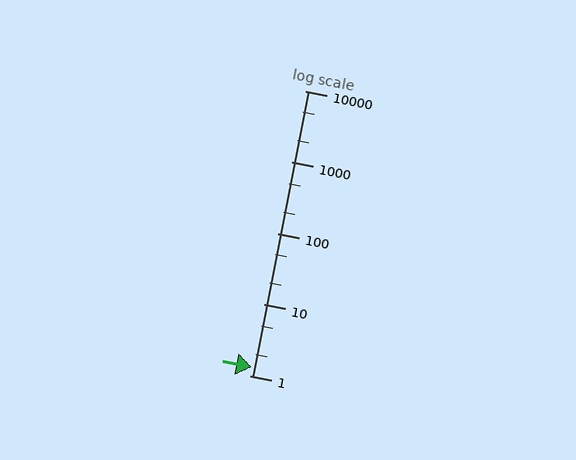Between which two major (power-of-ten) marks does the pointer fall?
The pointer is between 1 and 10.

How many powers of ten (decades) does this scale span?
The scale spans 4 decades, from 1 to 10000.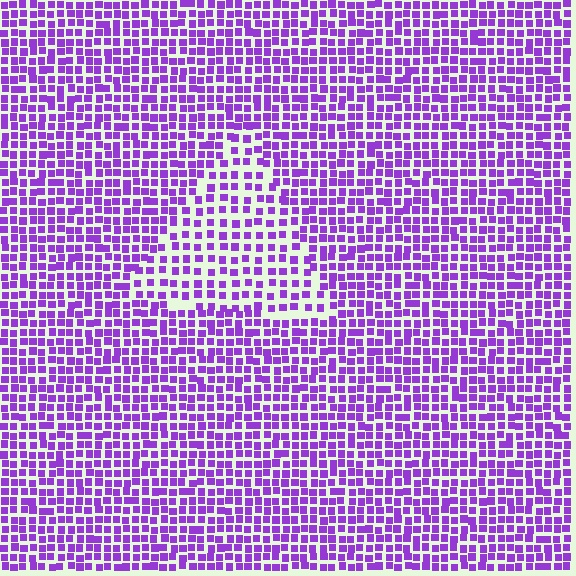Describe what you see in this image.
The image contains small purple elements arranged at two different densities. A triangle-shaped region is visible where the elements are less densely packed than the surrounding area.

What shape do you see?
I see a triangle.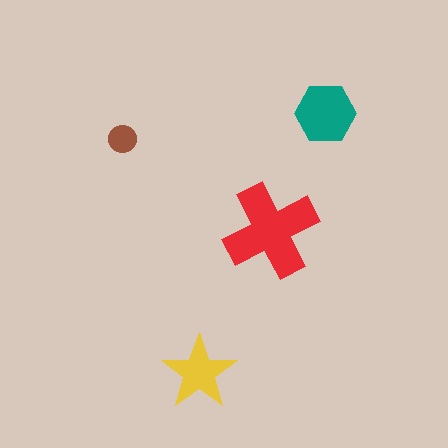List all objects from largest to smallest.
The red cross, the teal hexagon, the yellow star, the brown circle.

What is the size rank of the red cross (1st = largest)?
1st.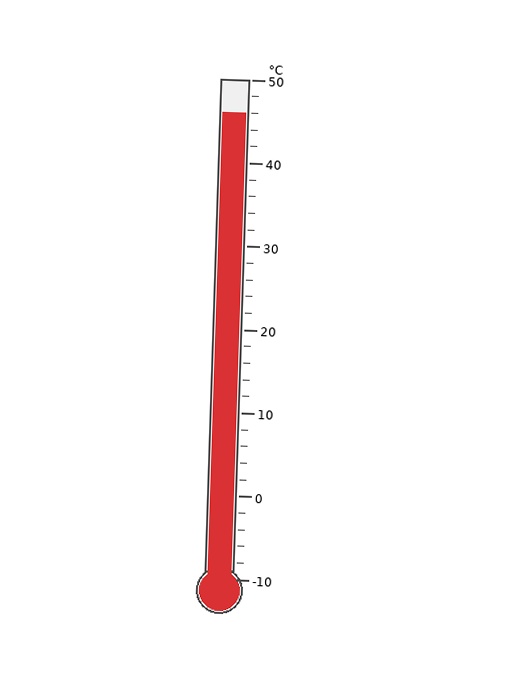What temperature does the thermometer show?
The thermometer shows approximately 46°C.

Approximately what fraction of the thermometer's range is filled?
The thermometer is filled to approximately 95% of its range.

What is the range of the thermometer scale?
The thermometer scale ranges from -10°C to 50°C.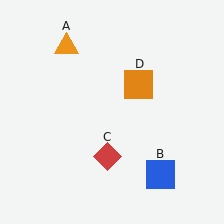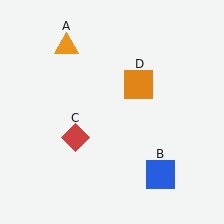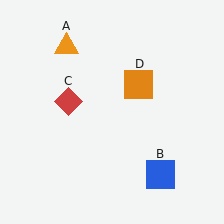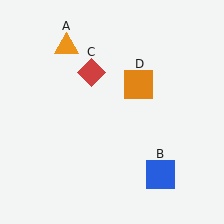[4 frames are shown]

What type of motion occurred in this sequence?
The red diamond (object C) rotated clockwise around the center of the scene.